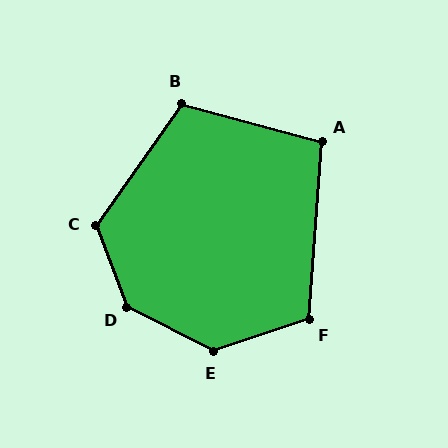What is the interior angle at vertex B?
Approximately 110 degrees (obtuse).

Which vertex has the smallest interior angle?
A, at approximately 101 degrees.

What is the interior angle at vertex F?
Approximately 113 degrees (obtuse).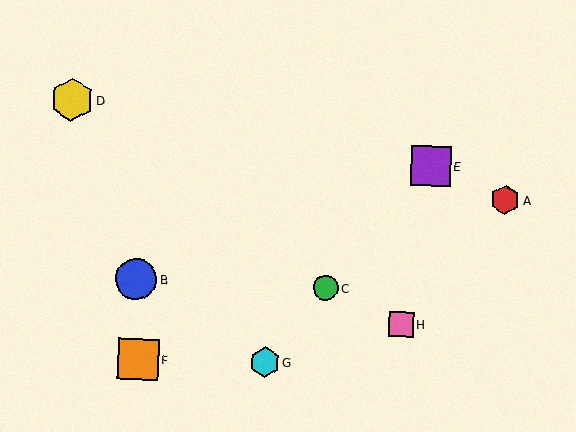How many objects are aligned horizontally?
2 objects (B, C) are aligned horizontally.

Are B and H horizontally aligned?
No, B is at y≈279 and H is at y≈324.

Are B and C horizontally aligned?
Yes, both are at y≈279.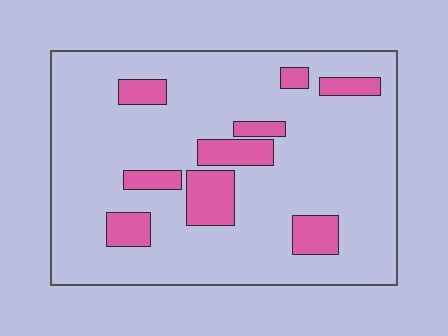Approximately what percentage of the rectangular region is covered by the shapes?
Approximately 15%.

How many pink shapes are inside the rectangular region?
9.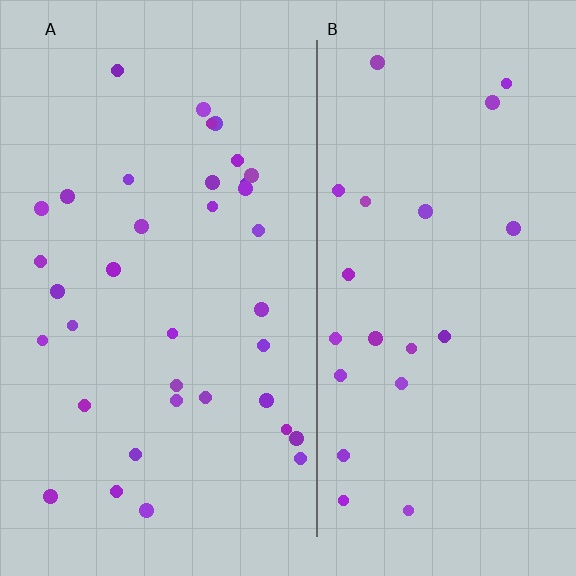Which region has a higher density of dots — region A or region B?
A (the left).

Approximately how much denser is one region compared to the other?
Approximately 1.6× — region A over region B.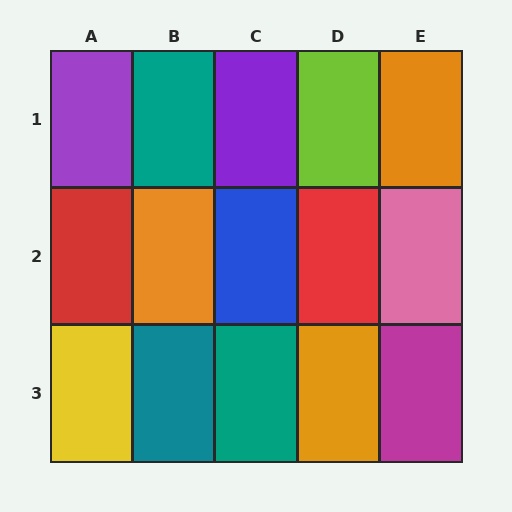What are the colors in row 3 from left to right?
Yellow, teal, teal, orange, magenta.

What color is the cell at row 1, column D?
Lime.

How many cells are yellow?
1 cell is yellow.